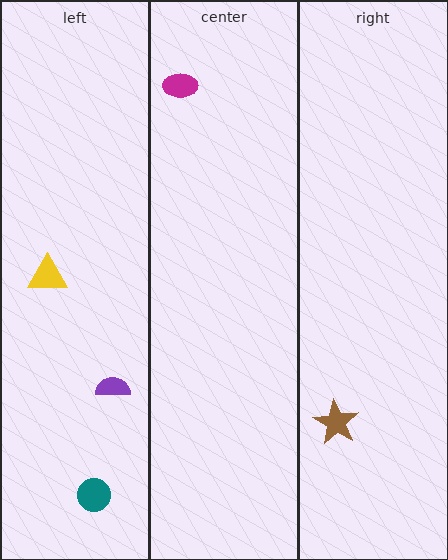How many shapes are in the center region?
1.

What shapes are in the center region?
The magenta ellipse.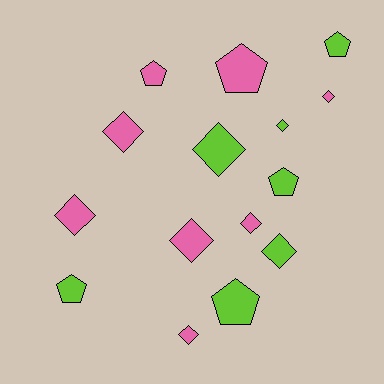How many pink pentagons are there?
There are 2 pink pentagons.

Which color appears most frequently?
Pink, with 8 objects.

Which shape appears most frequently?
Diamond, with 9 objects.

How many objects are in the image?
There are 15 objects.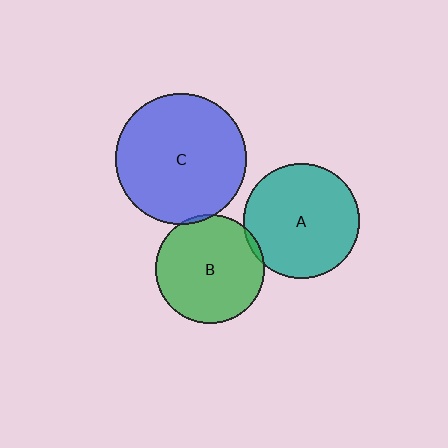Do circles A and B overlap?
Yes.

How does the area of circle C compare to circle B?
Approximately 1.4 times.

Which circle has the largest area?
Circle C (blue).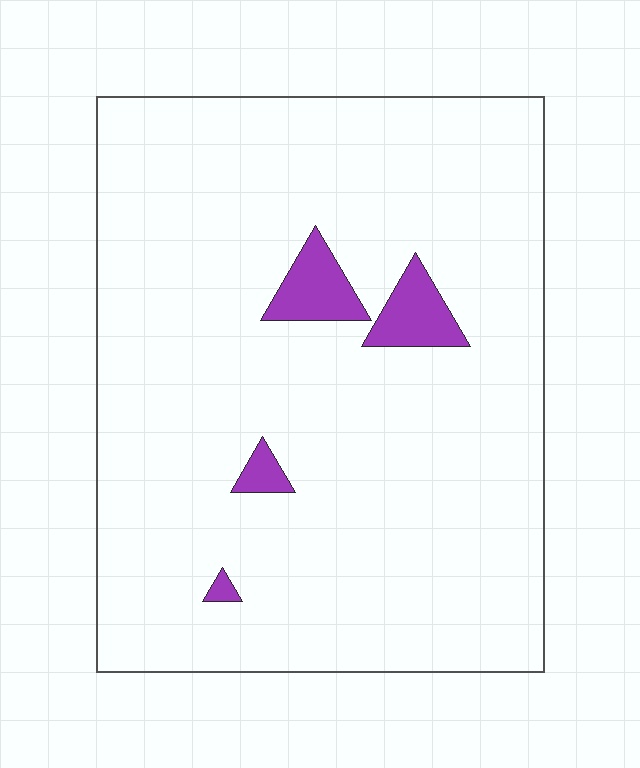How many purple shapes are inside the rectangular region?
4.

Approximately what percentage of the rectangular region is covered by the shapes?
Approximately 5%.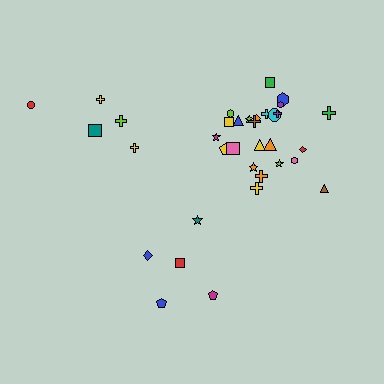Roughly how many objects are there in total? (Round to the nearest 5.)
Roughly 35 objects in total.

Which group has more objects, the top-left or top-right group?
The top-right group.